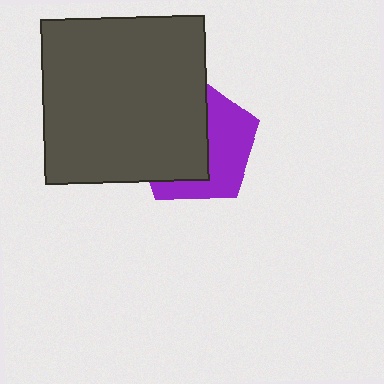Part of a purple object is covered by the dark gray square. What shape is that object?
It is a pentagon.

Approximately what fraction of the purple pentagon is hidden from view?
Roughly 55% of the purple pentagon is hidden behind the dark gray square.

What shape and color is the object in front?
The object in front is a dark gray square.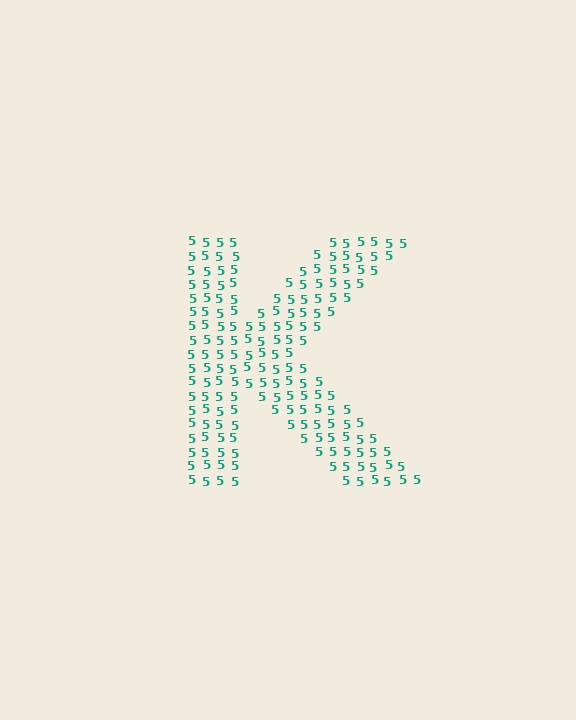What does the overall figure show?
The overall figure shows the letter K.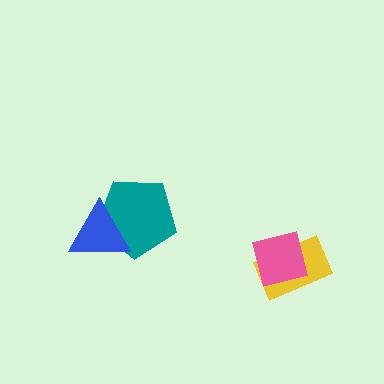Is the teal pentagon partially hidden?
Yes, it is partially covered by another shape.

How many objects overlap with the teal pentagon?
1 object overlaps with the teal pentagon.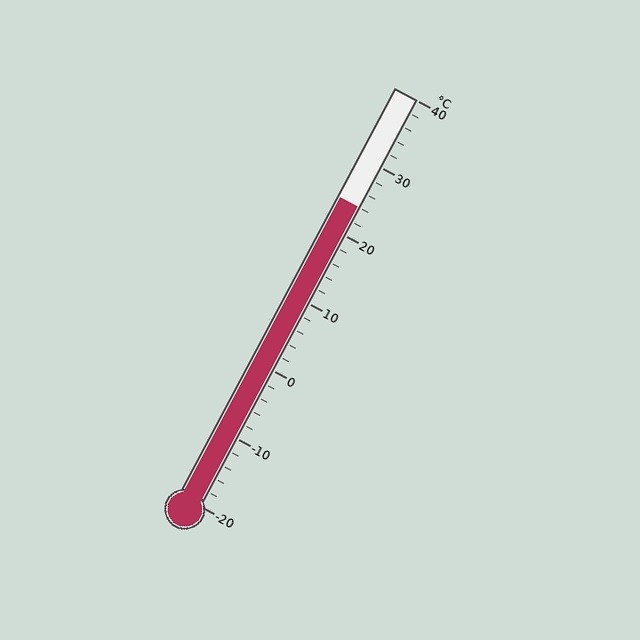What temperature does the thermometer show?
The thermometer shows approximately 24°C.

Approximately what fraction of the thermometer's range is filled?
The thermometer is filled to approximately 75% of its range.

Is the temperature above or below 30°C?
The temperature is below 30°C.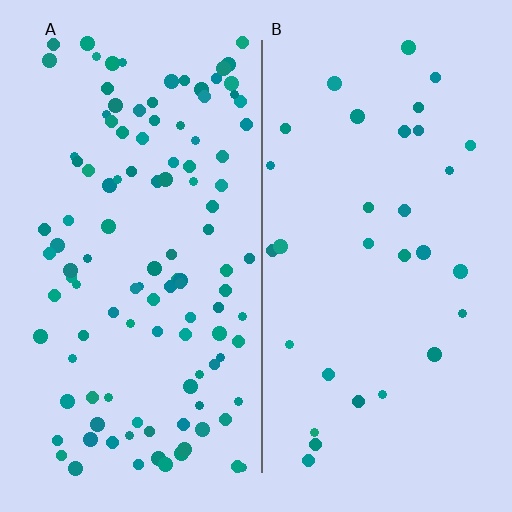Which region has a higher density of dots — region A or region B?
A (the left).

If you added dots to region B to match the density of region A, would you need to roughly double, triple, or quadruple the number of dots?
Approximately quadruple.